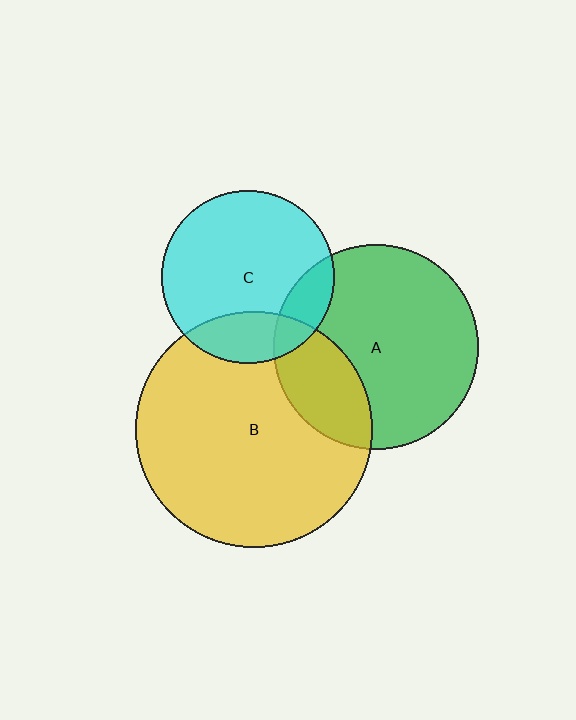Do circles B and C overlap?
Yes.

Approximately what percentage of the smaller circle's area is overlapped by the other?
Approximately 20%.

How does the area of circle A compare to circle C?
Approximately 1.4 times.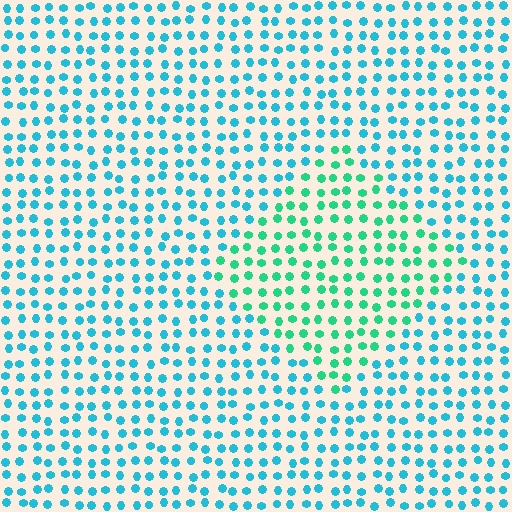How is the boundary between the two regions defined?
The boundary is defined purely by a slight shift in hue (about 36 degrees). Spacing, size, and orientation are identical on both sides.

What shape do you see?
I see a diamond.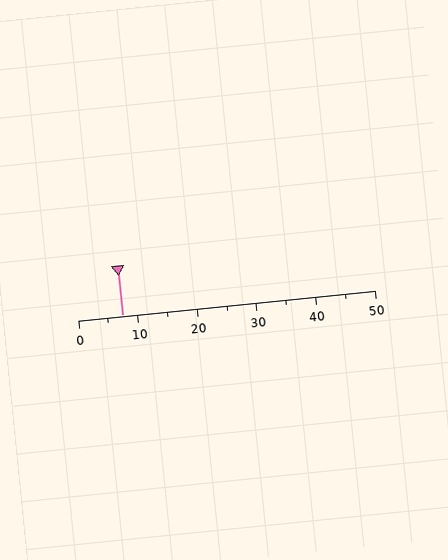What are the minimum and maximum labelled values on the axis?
The axis runs from 0 to 50.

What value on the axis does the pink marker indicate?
The marker indicates approximately 7.5.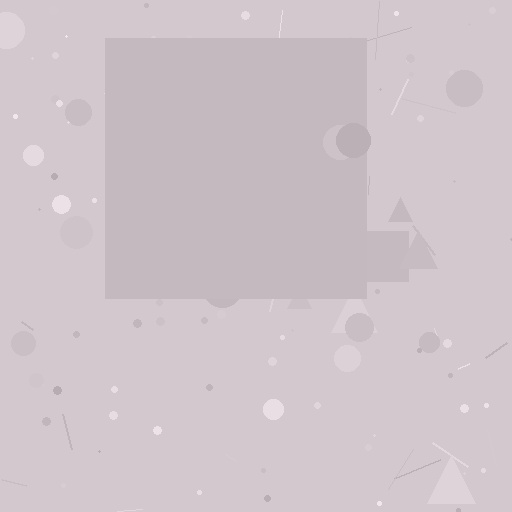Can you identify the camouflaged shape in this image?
The camouflaged shape is a square.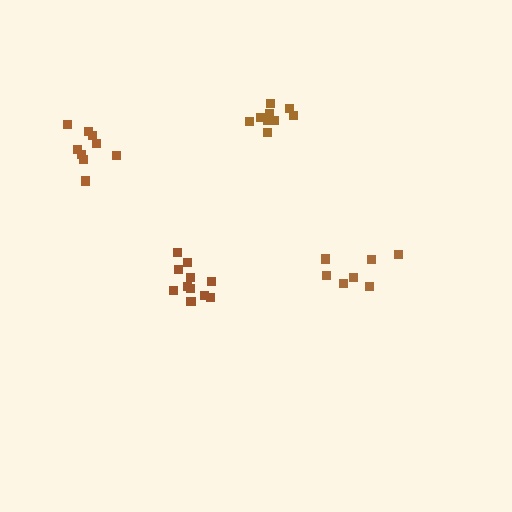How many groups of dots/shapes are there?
There are 4 groups.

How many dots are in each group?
Group 1: 11 dots, Group 2: 9 dots, Group 3: 7 dots, Group 4: 10 dots (37 total).